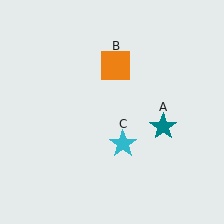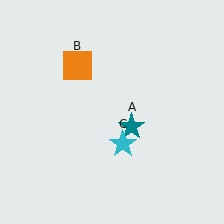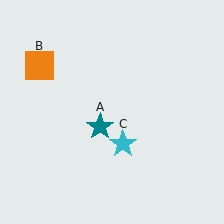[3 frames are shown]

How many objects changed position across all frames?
2 objects changed position: teal star (object A), orange square (object B).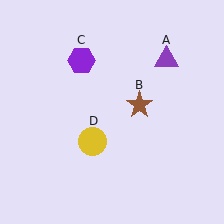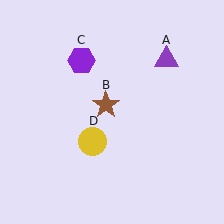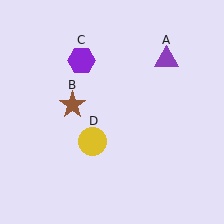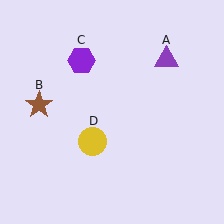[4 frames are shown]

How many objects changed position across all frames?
1 object changed position: brown star (object B).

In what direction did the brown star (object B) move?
The brown star (object B) moved left.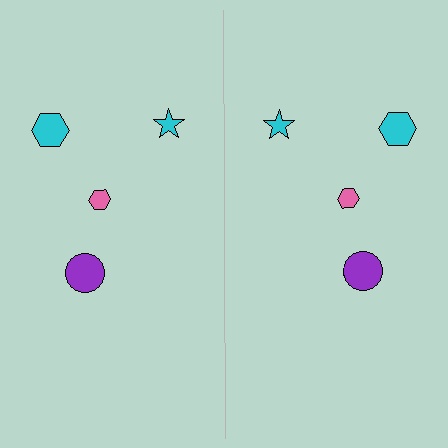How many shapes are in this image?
There are 8 shapes in this image.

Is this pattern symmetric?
Yes, this pattern has bilateral (reflection) symmetry.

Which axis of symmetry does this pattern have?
The pattern has a vertical axis of symmetry running through the center of the image.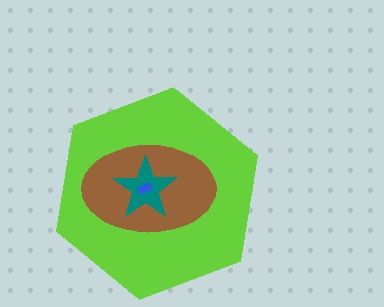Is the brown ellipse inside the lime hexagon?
Yes.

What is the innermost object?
The blue rectangle.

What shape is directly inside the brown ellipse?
The teal star.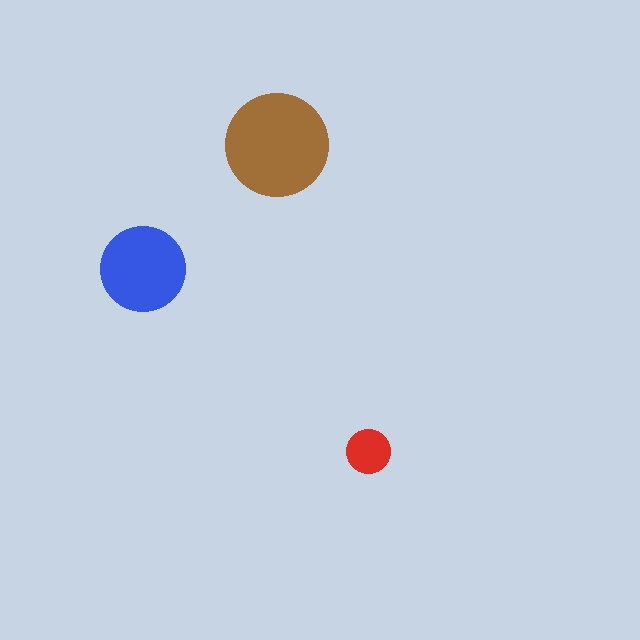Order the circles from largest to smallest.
the brown one, the blue one, the red one.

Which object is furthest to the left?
The blue circle is leftmost.